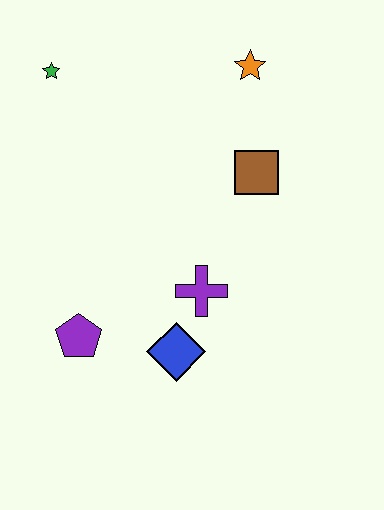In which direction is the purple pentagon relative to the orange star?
The purple pentagon is below the orange star.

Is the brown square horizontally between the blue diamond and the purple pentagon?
No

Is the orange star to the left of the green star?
No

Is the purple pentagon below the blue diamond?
No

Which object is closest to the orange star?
The brown square is closest to the orange star.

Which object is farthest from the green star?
The blue diamond is farthest from the green star.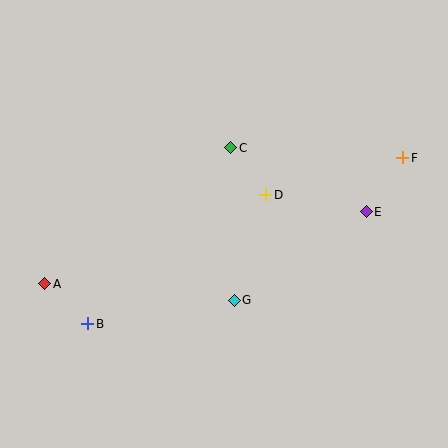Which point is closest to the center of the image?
Point D at (266, 195) is closest to the center.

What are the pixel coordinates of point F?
Point F is at (402, 158).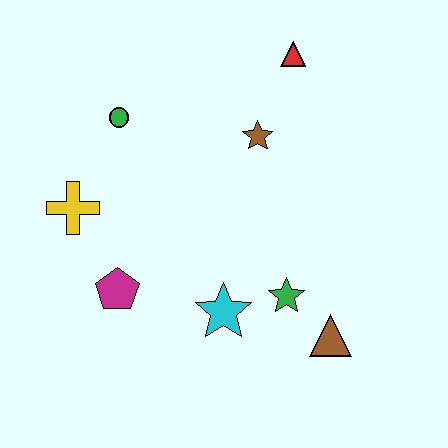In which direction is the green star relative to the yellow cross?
The green star is to the right of the yellow cross.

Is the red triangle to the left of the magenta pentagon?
No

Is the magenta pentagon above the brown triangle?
Yes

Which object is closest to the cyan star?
The green star is closest to the cyan star.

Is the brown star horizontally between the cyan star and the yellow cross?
No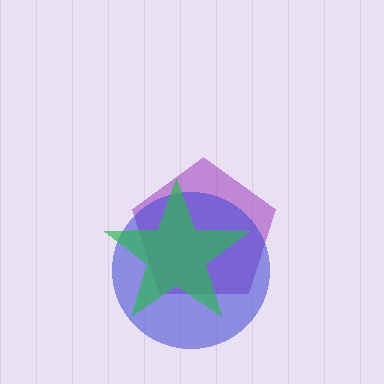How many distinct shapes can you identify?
There are 3 distinct shapes: a purple pentagon, a blue circle, a green star.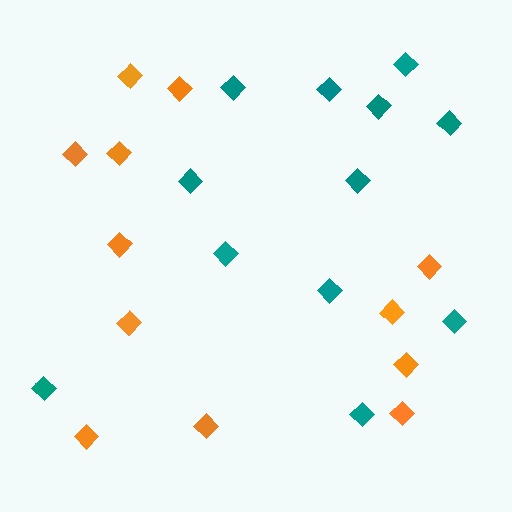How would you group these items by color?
There are 2 groups: one group of orange diamonds (12) and one group of teal diamonds (12).